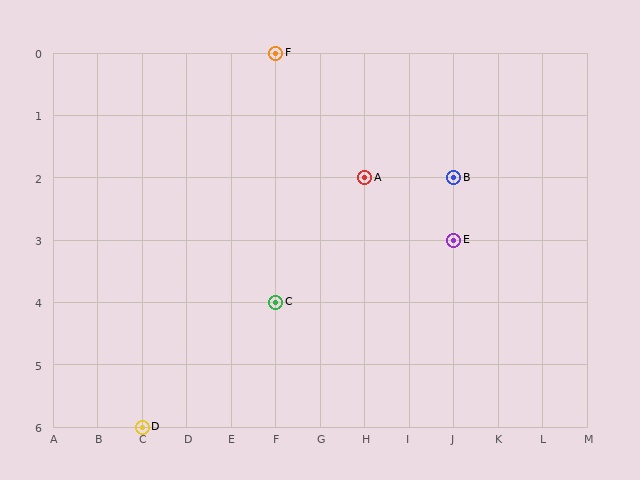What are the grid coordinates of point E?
Point E is at grid coordinates (J, 3).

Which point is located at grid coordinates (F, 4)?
Point C is at (F, 4).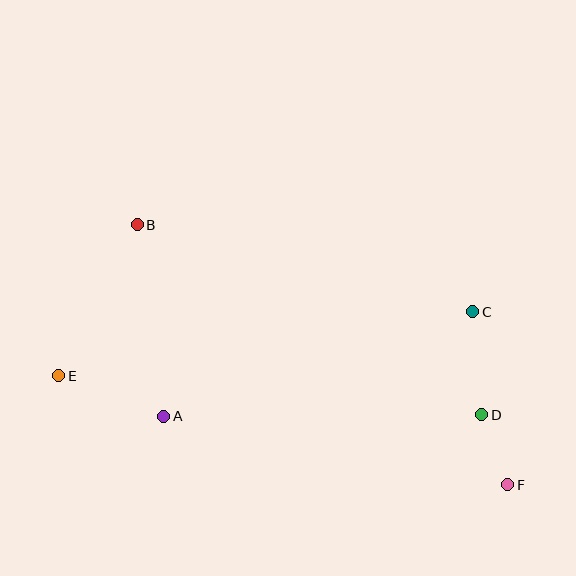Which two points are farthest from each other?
Points E and F are farthest from each other.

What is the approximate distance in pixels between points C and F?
The distance between C and F is approximately 177 pixels.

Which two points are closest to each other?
Points D and F are closest to each other.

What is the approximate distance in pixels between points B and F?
The distance between B and F is approximately 453 pixels.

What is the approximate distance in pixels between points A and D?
The distance between A and D is approximately 318 pixels.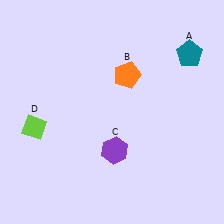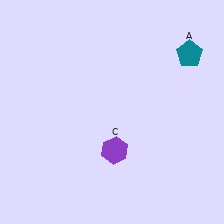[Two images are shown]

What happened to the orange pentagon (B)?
The orange pentagon (B) was removed in Image 2. It was in the top-right area of Image 1.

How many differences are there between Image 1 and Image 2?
There are 2 differences between the two images.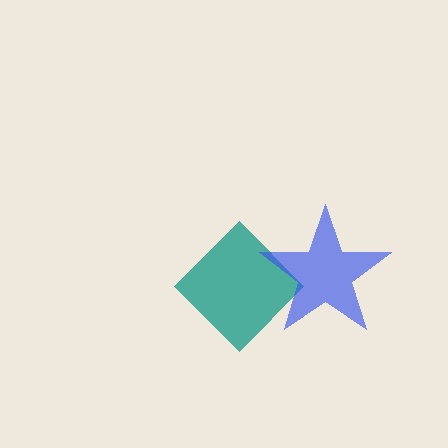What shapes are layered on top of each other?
The layered shapes are: a teal diamond, a blue star.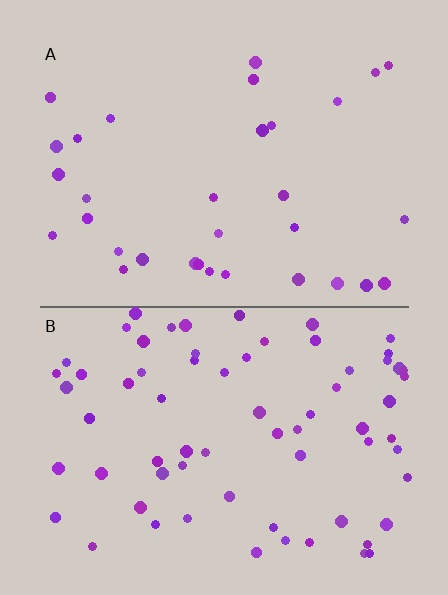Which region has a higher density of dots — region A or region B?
B (the bottom).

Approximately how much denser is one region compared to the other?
Approximately 2.1× — region B over region A.